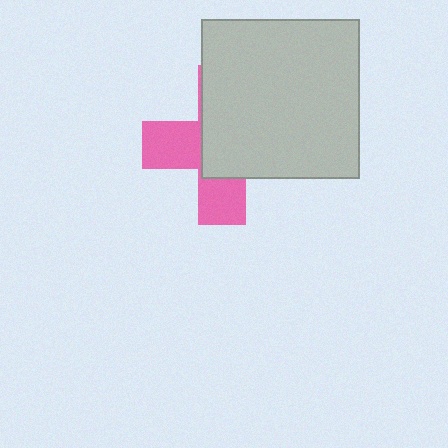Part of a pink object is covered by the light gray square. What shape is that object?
It is a cross.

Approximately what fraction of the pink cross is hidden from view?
Roughly 59% of the pink cross is hidden behind the light gray square.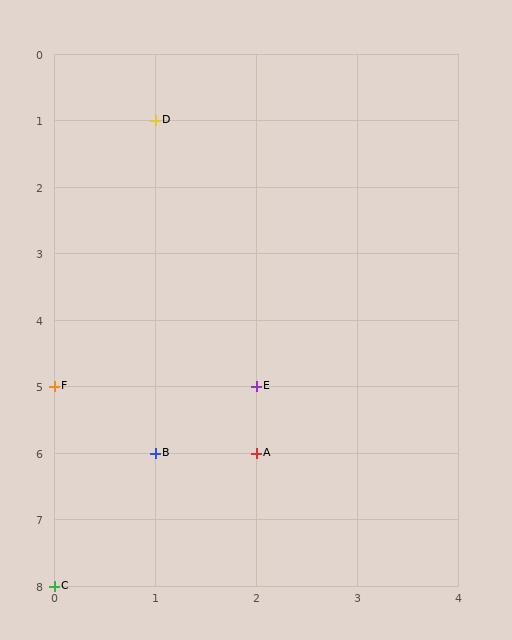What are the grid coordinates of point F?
Point F is at grid coordinates (0, 5).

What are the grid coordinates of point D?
Point D is at grid coordinates (1, 1).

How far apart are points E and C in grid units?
Points E and C are 2 columns and 3 rows apart (about 3.6 grid units diagonally).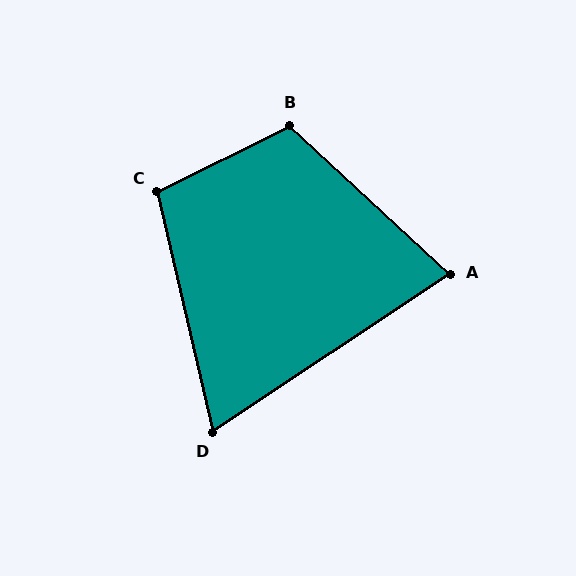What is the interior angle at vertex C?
Approximately 104 degrees (obtuse).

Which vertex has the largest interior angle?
B, at approximately 110 degrees.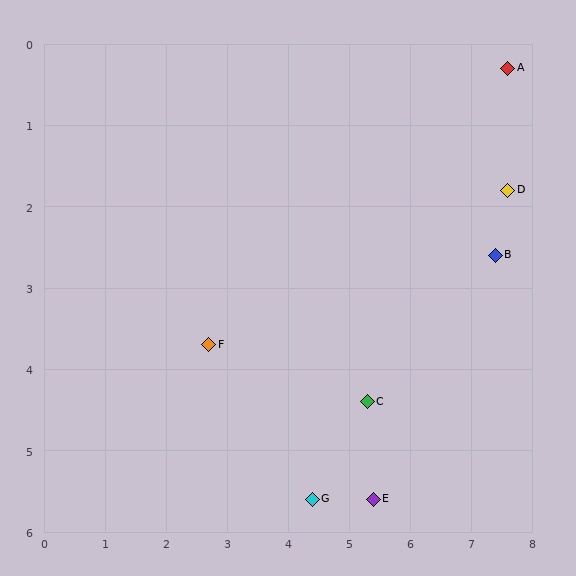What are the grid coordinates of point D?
Point D is at approximately (7.6, 1.8).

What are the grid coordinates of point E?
Point E is at approximately (5.4, 5.6).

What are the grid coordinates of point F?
Point F is at approximately (2.7, 3.7).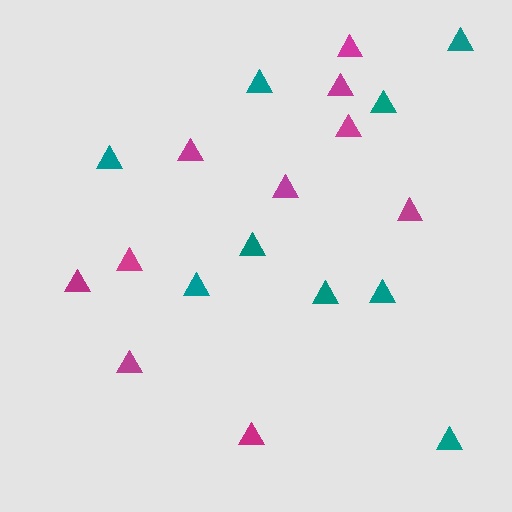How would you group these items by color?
There are 2 groups: one group of magenta triangles (10) and one group of teal triangles (9).